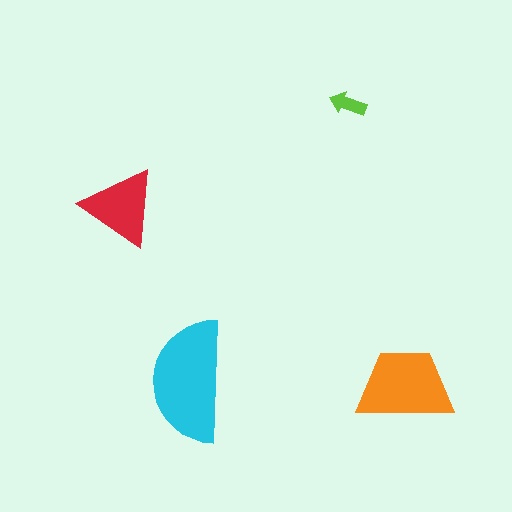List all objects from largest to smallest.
The cyan semicircle, the orange trapezoid, the red triangle, the lime arrow.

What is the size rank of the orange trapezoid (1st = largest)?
2nd.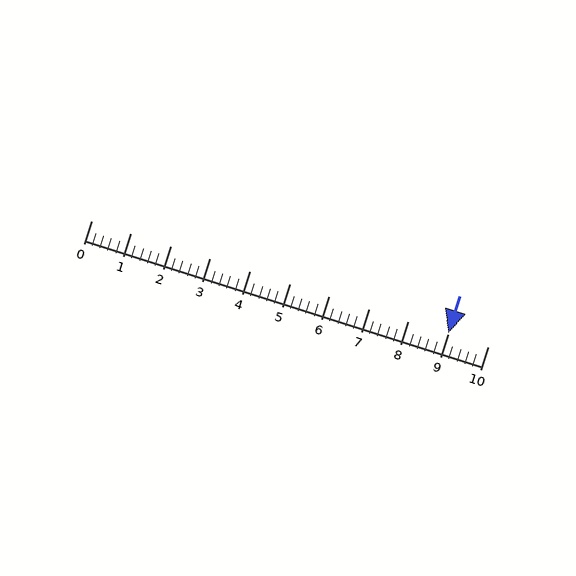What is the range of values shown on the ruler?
The ruler shows values from 0 to 10.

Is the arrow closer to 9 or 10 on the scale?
The arrow is closer to 9.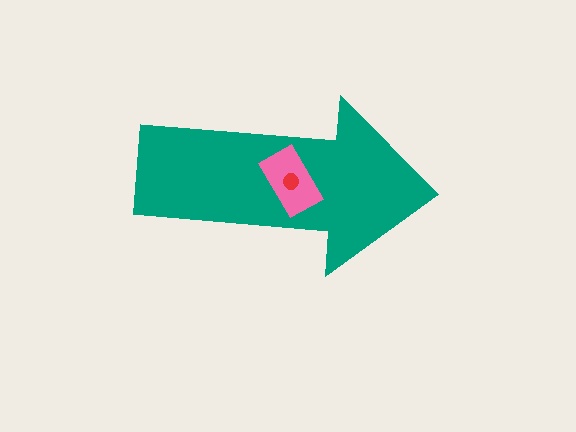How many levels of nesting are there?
3.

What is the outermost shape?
The teal arrow.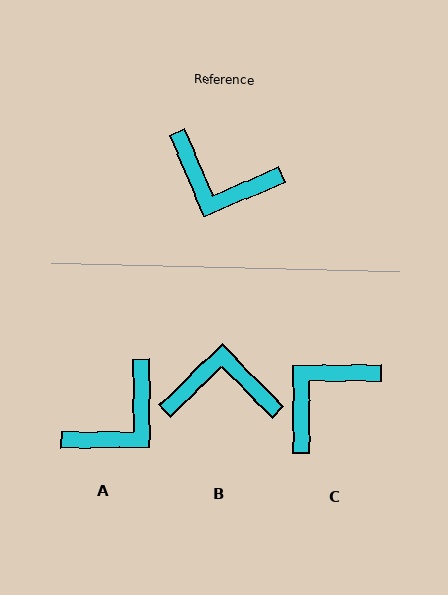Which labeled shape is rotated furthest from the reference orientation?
B, about 159 degrees away.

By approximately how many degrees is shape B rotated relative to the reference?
Approximately 159 degrees clockwise.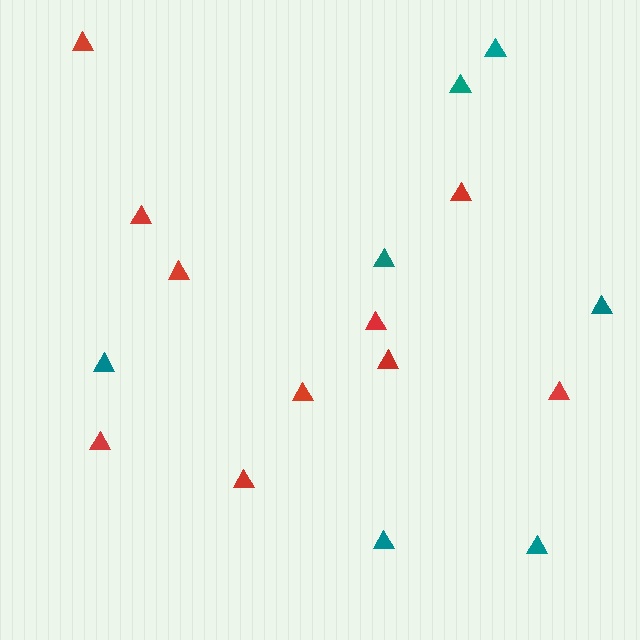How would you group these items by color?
There are 2 groups: one group of red triangles (10) and one group of teal triangles (7).